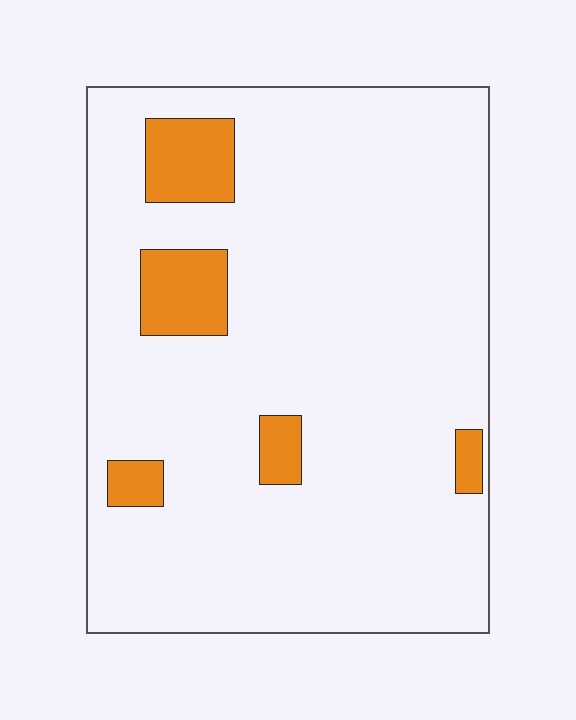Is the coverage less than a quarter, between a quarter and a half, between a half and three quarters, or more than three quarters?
Less than a quarter.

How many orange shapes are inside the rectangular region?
5.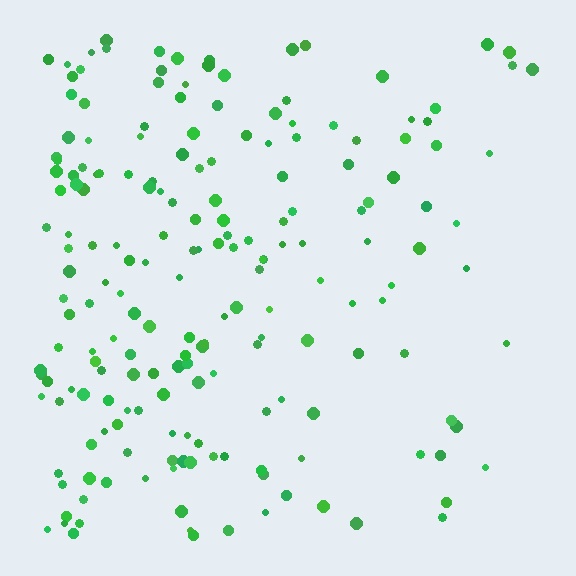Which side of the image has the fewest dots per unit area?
The right.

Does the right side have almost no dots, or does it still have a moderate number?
Still a moderate number, just noticeably fewer than the left.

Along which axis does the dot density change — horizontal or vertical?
Horizontal.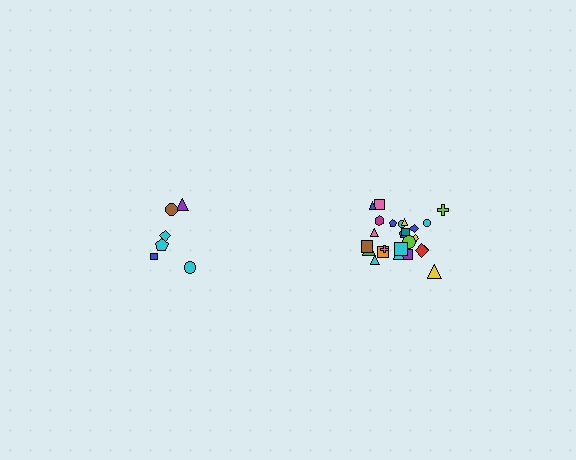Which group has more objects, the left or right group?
The right group.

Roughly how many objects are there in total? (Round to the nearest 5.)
Roughly 30 objects in total.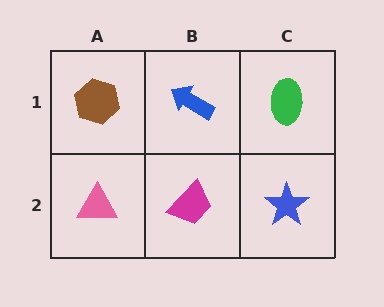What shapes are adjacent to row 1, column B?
A magenta trapezoid (row 2, column B), a brown hexagon (row 1, column A), a green ellipse (row 1, column C).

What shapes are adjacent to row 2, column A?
A brown hexagon (row 1, column A), a magenta trapezoid (row 2, column B).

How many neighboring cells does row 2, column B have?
3.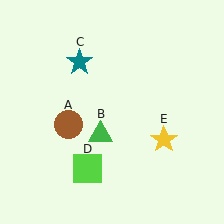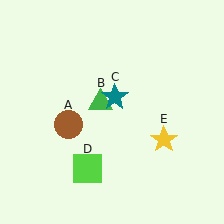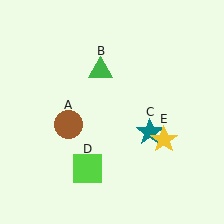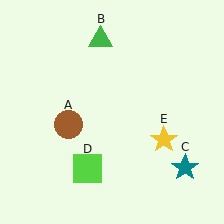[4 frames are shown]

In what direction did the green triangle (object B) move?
The green triangle (object B) moved up.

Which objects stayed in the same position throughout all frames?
Brown circle (object A) and lime square (object D) and yellow star (object E) remained stationary.